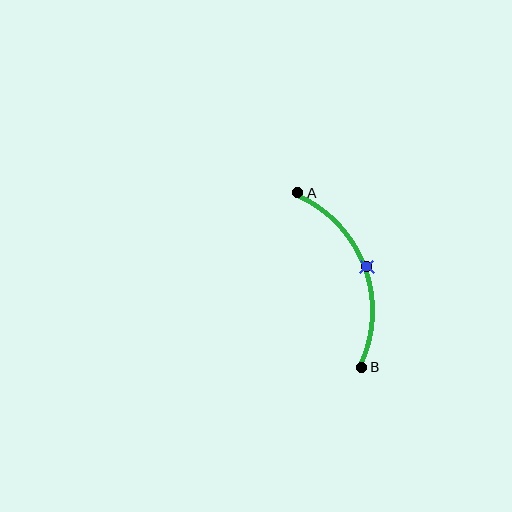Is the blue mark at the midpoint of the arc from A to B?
Yes. The blue mark lies on the arc at equal arc-length from both A and B — it is the arc midpoint.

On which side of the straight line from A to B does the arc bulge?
The arc bulges to the right of the straight line connecting A and B.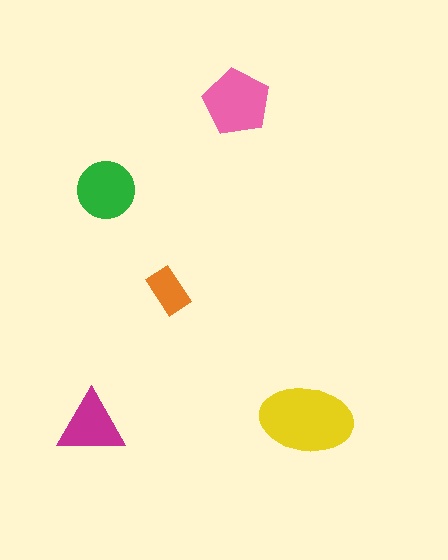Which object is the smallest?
The orange rectangle.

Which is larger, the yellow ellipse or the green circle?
The yellow ellipse.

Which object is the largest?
The yellow ellipse.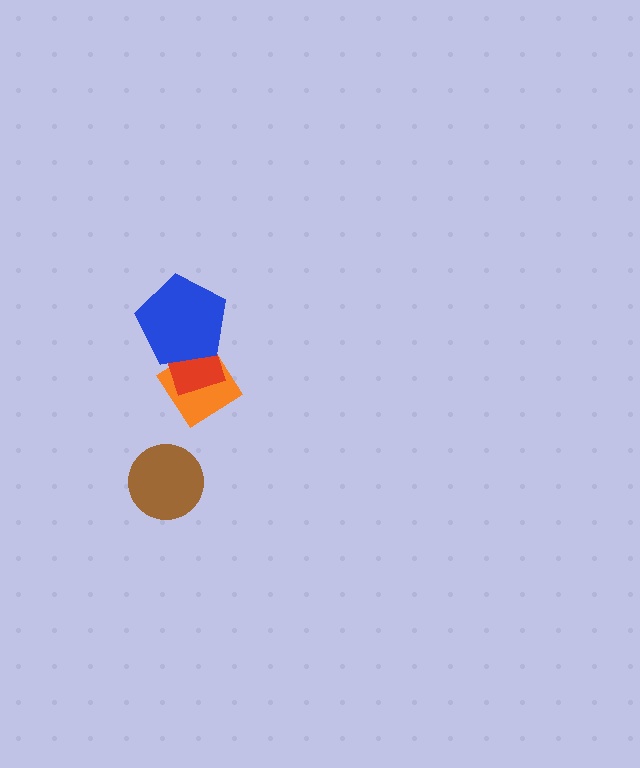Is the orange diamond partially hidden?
Yes, it is partially covered by another shape.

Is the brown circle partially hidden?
No, no other shape covers it.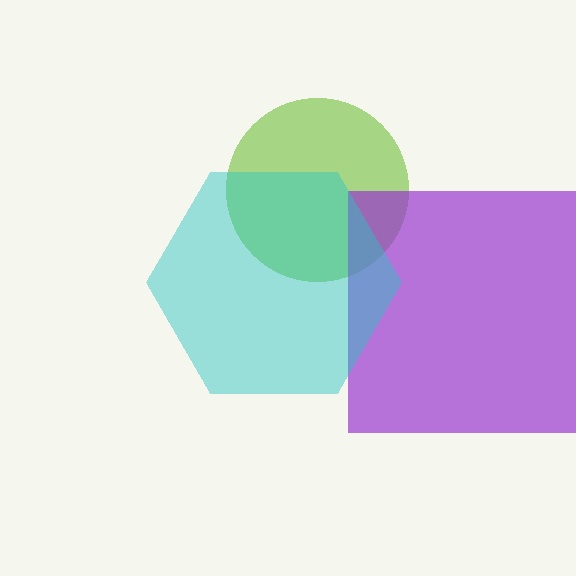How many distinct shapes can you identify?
There are 3 distinct shapes: a lime circle, a purple square, a cyan hexagon.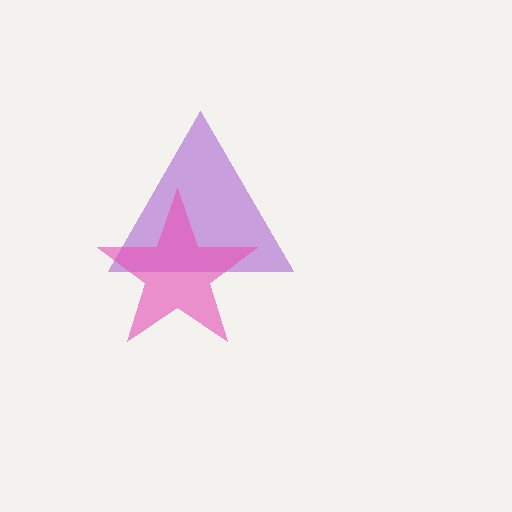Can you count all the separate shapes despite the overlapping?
Yes, there are 2 separate shapes.